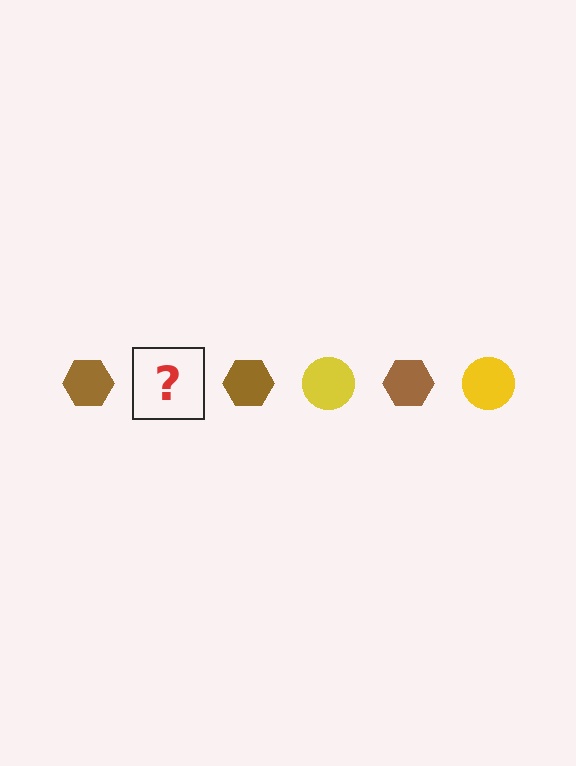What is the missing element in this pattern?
The missing element is a yellow circle.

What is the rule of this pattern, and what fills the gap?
The rule is that the pattern alternates between brown hexagon and yellow circle. The gap should be filled with a yellow circle.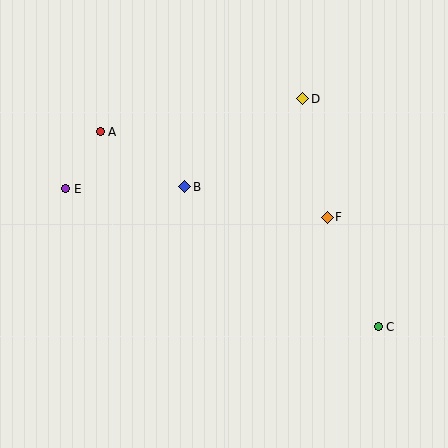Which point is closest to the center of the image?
Point B at (185, 187) is closest to the center.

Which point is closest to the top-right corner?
Point D is closest to the top-right corner.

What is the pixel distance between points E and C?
The distance between E and C is 342 pixels.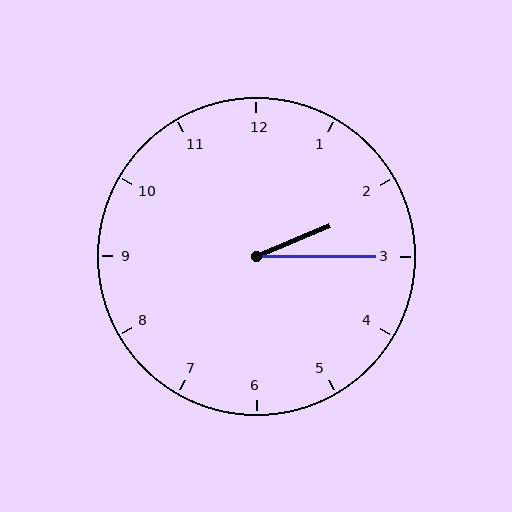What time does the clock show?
2:15.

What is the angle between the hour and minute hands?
Approximately 22 degrees.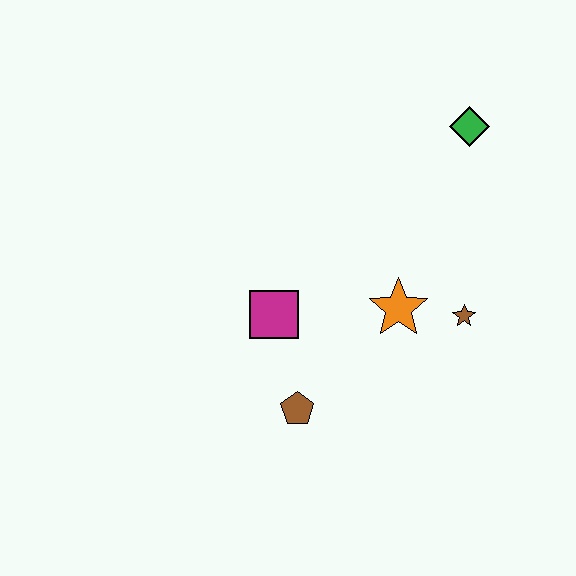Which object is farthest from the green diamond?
The brown pentagon is farthest from the green diamond.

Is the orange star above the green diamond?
No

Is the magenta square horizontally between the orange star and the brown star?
No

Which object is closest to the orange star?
The brown star is closest to the orange star.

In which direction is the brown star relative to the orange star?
The brown star is to the right of the orange star.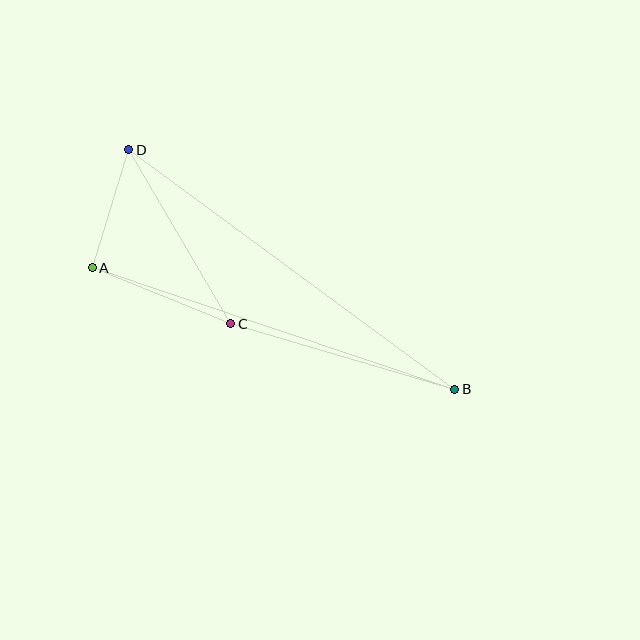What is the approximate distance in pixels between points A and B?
The distance between A and B is approximately 382 pixels.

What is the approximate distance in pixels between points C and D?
The distance between C and D is approximately 201 pixels.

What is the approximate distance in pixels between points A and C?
The distance between A and C is approximately 149 pixels.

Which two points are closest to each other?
Points A and D are closest to each other.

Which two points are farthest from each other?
Points B and D are farthest from each other.